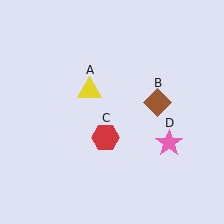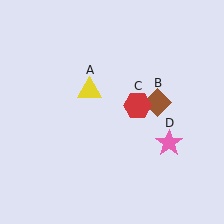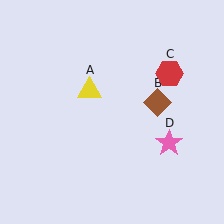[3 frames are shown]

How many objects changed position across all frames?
1 object changed position: red hexagon (object C).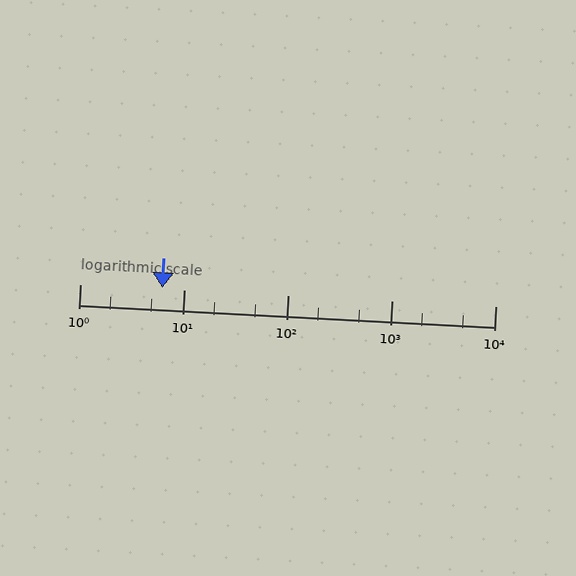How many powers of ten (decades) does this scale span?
The scale spans 4 decades, from 1 to 10000.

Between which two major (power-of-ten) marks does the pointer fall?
The pointer is between 1 and 10.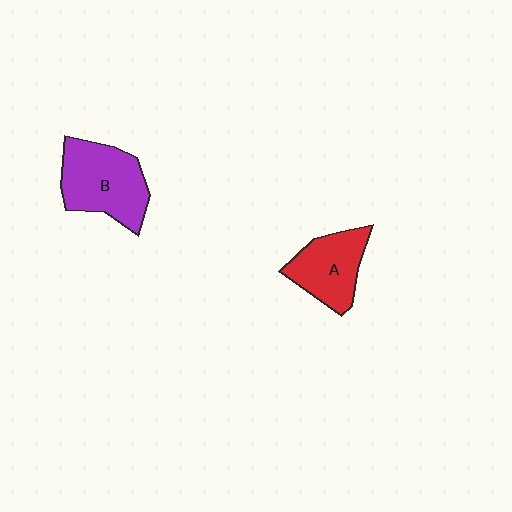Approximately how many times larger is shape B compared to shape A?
Approximately 1.3 times.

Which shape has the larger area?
Shape B (purple).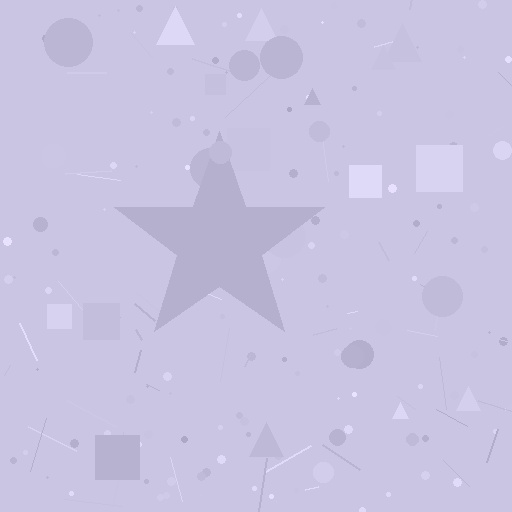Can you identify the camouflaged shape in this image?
The camouflaged shape is a star.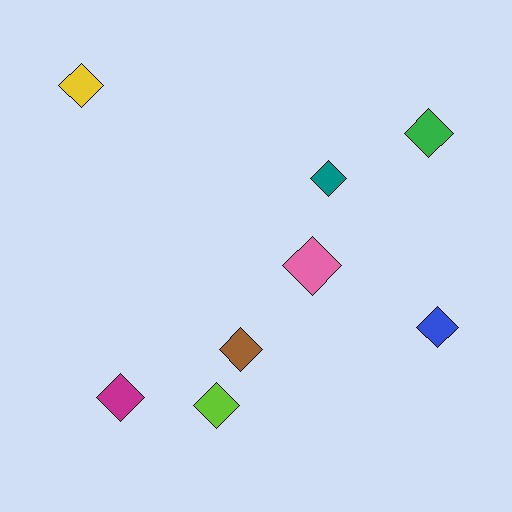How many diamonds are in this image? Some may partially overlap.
There are 8 diamonds.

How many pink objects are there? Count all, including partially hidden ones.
There is 1 pink object.